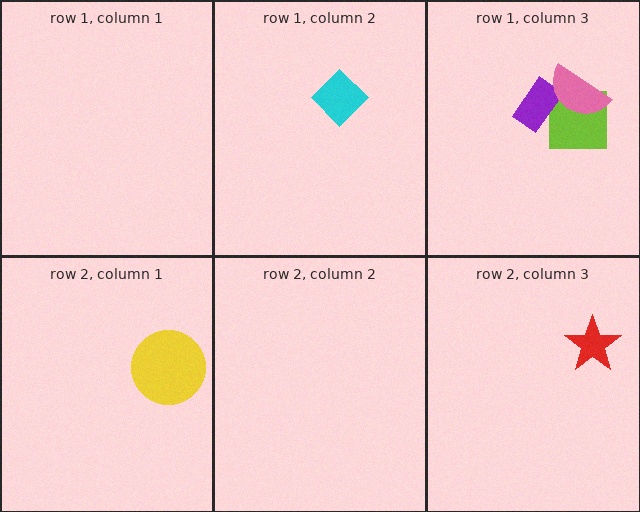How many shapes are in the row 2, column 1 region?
1.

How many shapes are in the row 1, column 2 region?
1.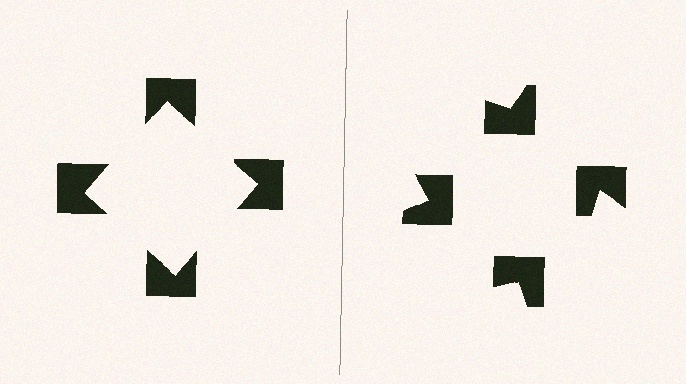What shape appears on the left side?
An illusory square.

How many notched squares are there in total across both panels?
8 — 4 on each side.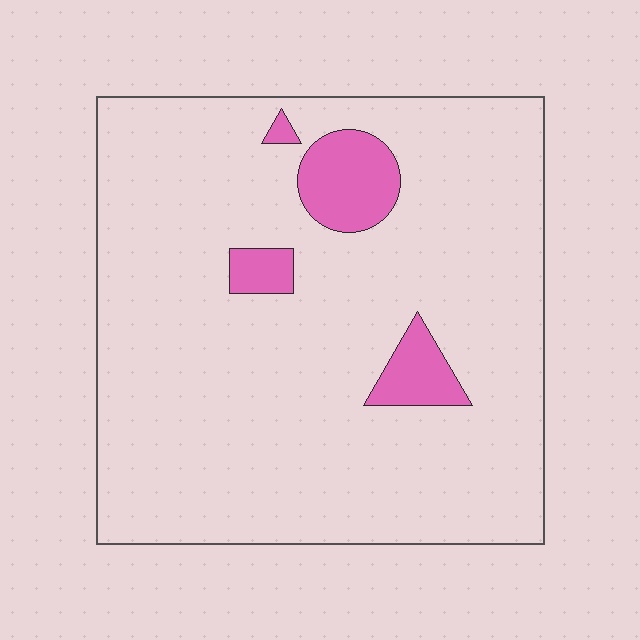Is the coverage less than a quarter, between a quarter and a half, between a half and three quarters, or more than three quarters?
Less than a quarter.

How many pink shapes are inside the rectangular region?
4.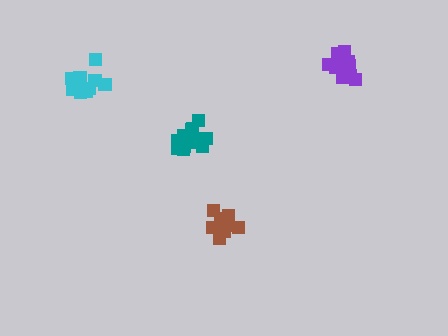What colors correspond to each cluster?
The clusters are colored: teal, cyan, purple, brown.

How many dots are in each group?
Group 1: 13 dots, Group 2: 15 dots, Group 3: 14 dots, Group 4: 11 dots (53 total).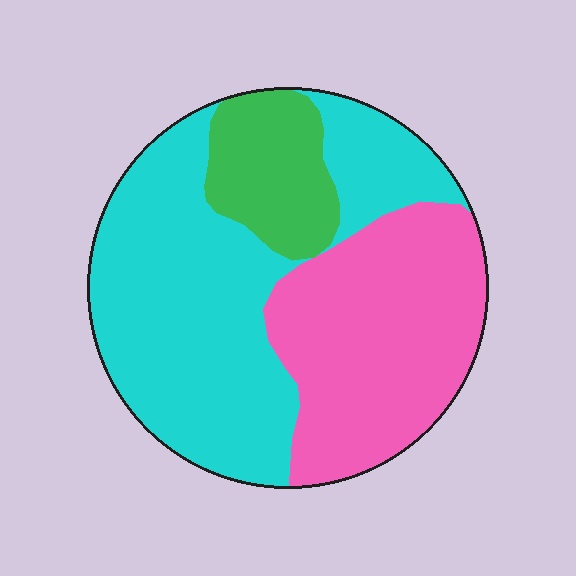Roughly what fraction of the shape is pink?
Pink takes up about one third (1/3) of the shape.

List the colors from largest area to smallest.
From largest to smallest: cyan, pink, green.